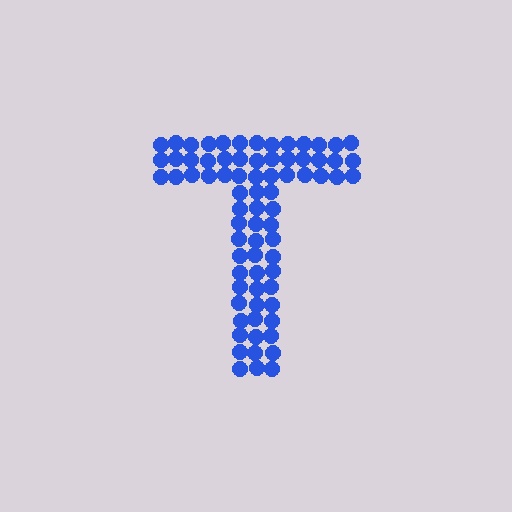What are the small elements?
The small elements are circles.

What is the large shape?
The large shape is the letter T.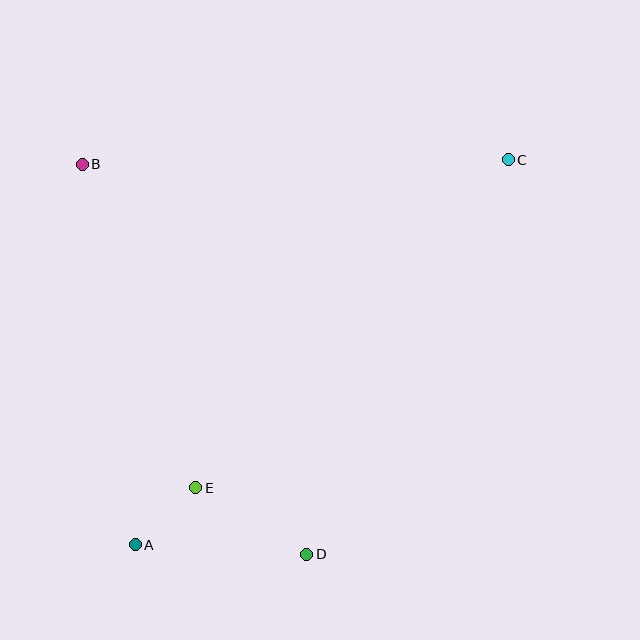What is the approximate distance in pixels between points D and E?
The distance between D and E is approximately 129 pixels.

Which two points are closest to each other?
Points A and E are closest to each other.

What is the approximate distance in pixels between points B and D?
The distance between B and D is approximately 450 pixels.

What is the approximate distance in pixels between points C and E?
The distance between C and E is approximately 453 pixels.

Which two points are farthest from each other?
Points A and C are farthest from each other.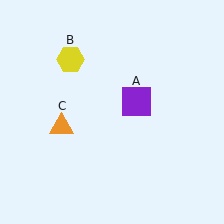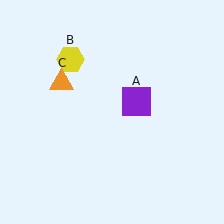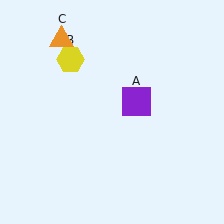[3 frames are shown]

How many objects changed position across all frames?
1 object changed position: orange triangle (object C).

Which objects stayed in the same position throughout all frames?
Purple square (object A) and yellow hexagon (object B) remained stationary.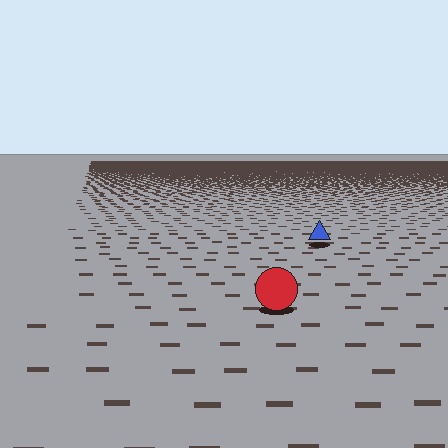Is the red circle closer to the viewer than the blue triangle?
Yes. The red circle is closer — you can tell from the texture gradient: the ground texture is coarser near it.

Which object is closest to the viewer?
The red circle is closest. The texture marks near it are larger and more spread out.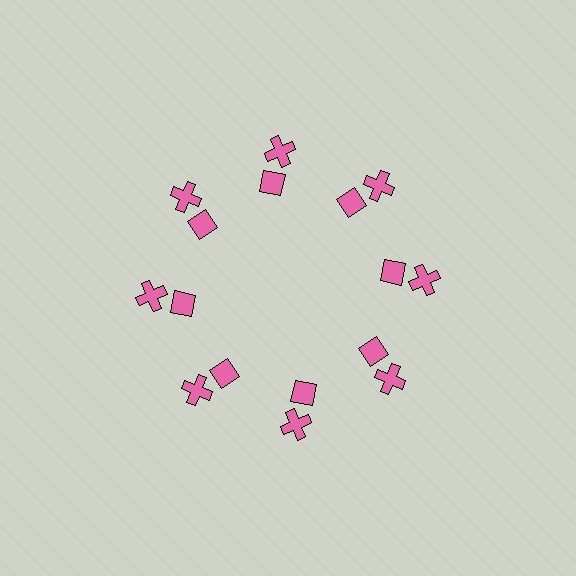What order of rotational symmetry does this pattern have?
This pattern has 8-fold rotational symmetry.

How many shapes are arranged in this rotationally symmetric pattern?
There are 16 shapes, arranged in 8 groups of 2.